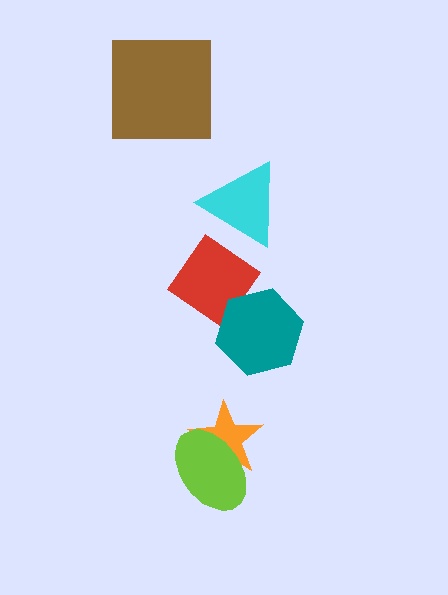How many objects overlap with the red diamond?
1 object overlaps with the red diamond.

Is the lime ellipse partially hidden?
No, no other shape covers it.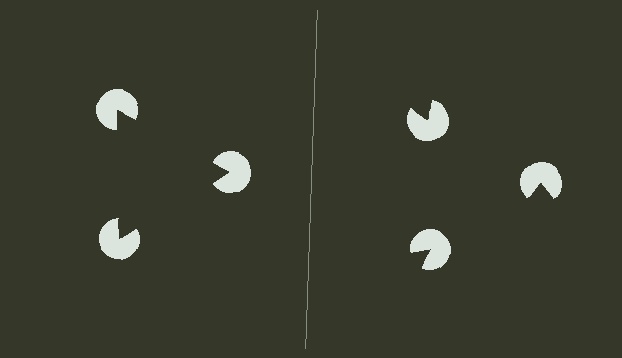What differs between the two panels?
The pac-man discs are positioned identically on both sides; only the wedge orientations differ. On the left they align to a triangle; on the right they are misaligned.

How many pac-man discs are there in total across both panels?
6 — 3 on each side.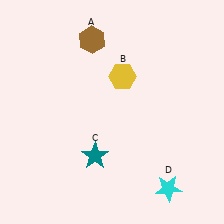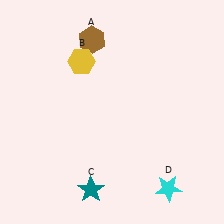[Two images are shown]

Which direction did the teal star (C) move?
The teal star (C) moved down.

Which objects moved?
The objects that moved are: the yellow hexagon (B), the teal star (C).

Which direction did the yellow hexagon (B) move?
The yellow hexagon (B) moved left.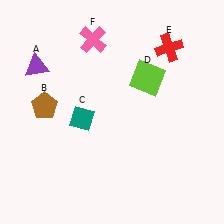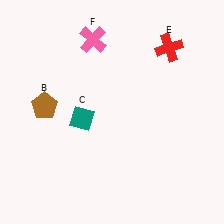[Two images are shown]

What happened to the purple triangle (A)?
The purple triangle (A) was removed in Image 2. It was in the top-left area of Image 1.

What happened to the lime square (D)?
The lime square (D) was removed in Image 2. It was in the top-right area of Image 1.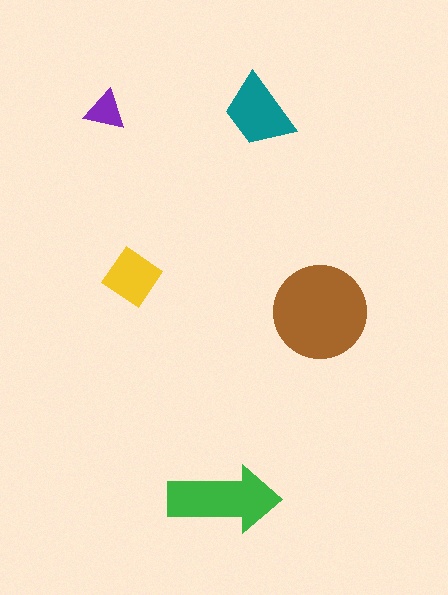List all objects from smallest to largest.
The purple triangle, the yellow diamond, the teal trapezoid, the green arrow, the brown circle.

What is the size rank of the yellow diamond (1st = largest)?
4th.